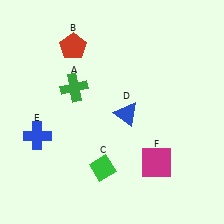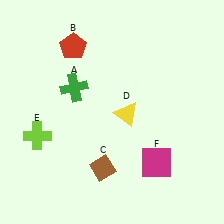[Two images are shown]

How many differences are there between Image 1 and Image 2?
There are 3 differences between the two images.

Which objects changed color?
C changed from green to brown. D changed from blue to yellow. E changed from blue to lime.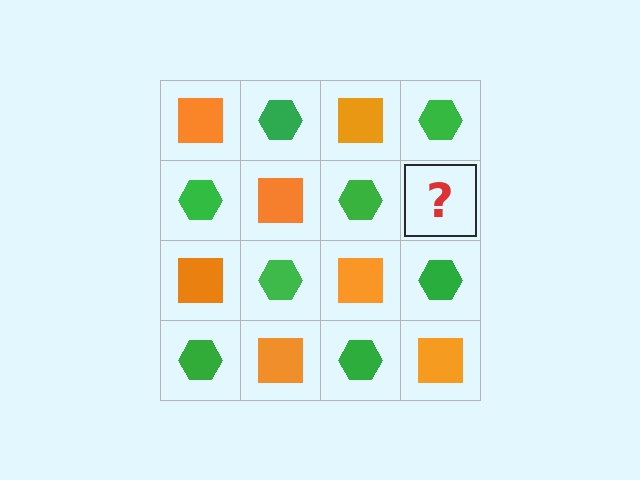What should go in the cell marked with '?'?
The missing cell should contain an orange square.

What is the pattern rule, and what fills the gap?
The rule is that it alternates orange square and green hexagon in a checkerboard pattern. The gap should be filled with an orange square.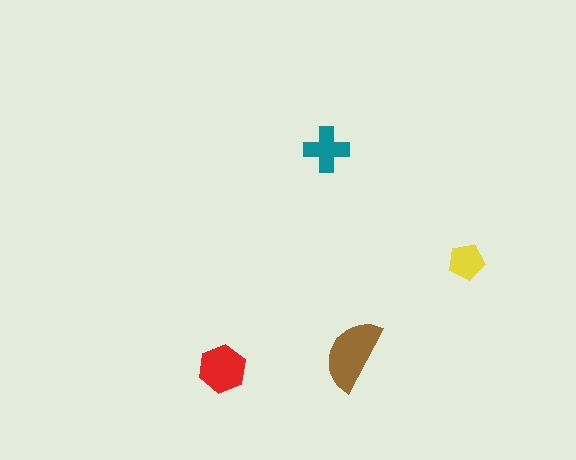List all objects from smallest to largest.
The yellow pentagon, the teal cross, the red hexagon, the brown semicircle.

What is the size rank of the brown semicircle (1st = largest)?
1st.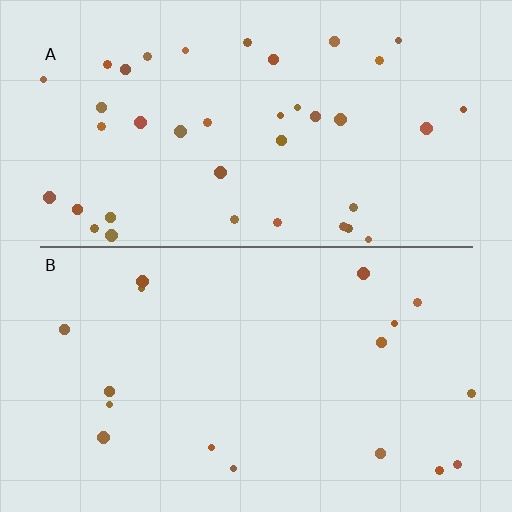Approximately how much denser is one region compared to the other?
Approximately 2.3× — region A over region B.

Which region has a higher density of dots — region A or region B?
A (the top).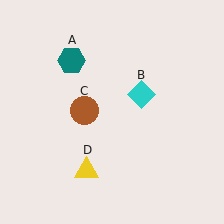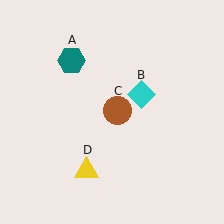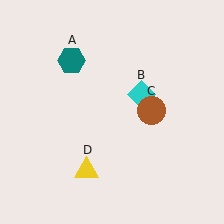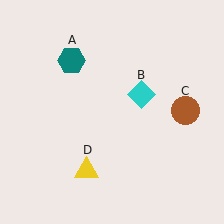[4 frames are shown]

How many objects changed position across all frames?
1 object changed position: brown circle (object C).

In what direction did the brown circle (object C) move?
The brown circle (object C) moved right.